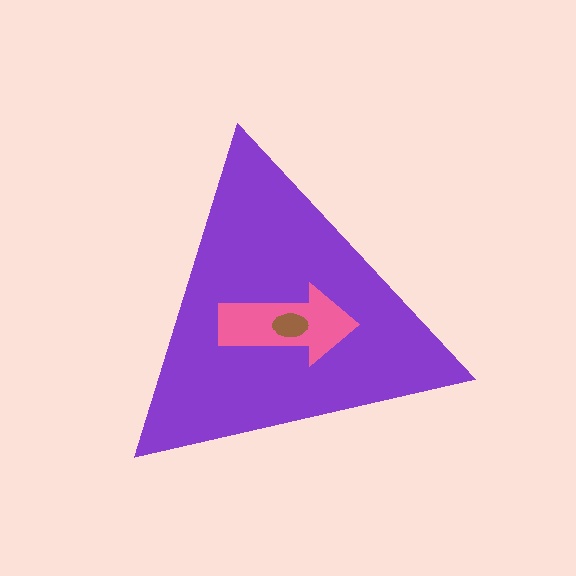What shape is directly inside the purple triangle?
The pink arrow.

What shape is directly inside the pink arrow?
The brown ellipse.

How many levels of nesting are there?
3.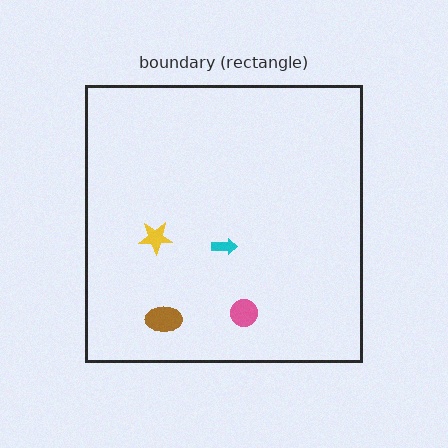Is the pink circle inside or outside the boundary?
Inside.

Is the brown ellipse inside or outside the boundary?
Inside.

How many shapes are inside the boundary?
4 inside, 0 outside.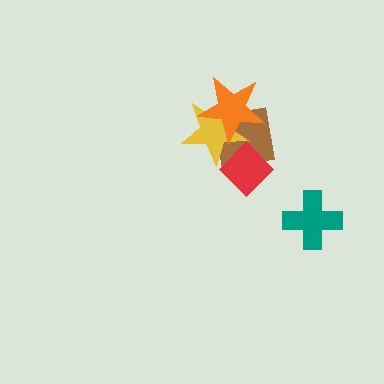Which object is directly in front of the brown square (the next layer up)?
The yellow star is directly in front of the brown square.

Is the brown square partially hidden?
Yes, it is partially covered by another shape.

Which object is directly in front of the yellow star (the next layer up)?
The orange star is directly in front of the yellow star.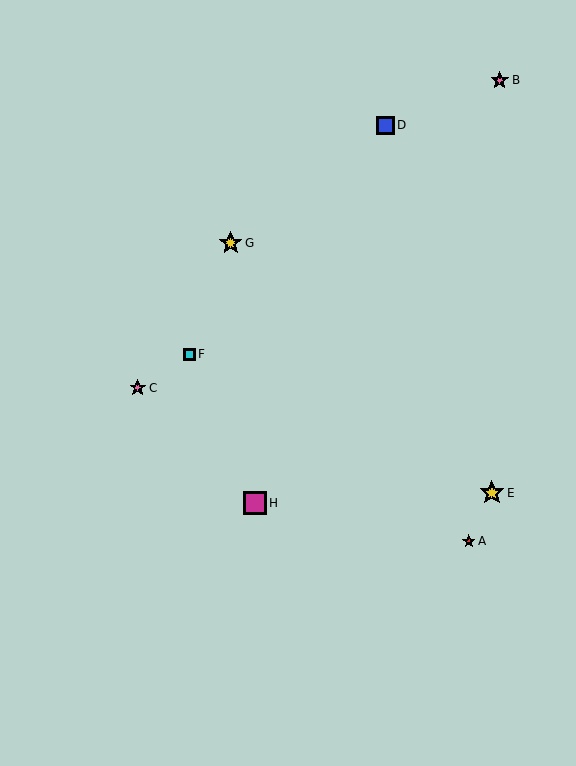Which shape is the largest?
The yellow star (labeled E) is the largest.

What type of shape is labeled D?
Shape D is a blue square.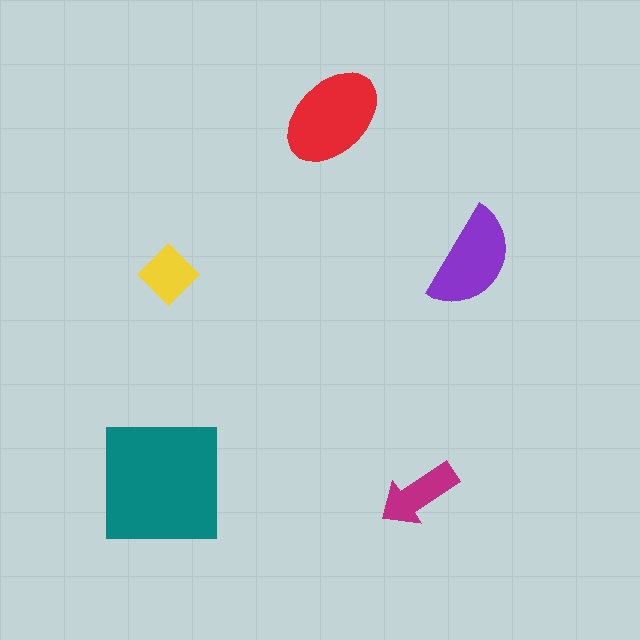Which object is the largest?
The teal square.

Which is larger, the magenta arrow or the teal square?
The teal square.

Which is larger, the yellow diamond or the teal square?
The teal square.